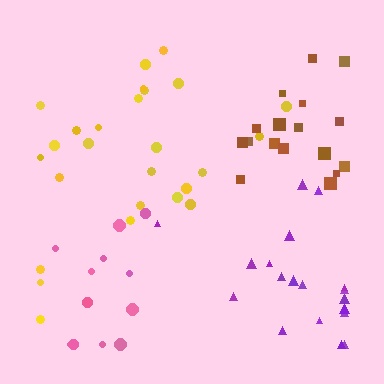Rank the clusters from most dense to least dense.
brown, purple, pink, yellow.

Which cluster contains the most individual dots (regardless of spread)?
Yellow (26).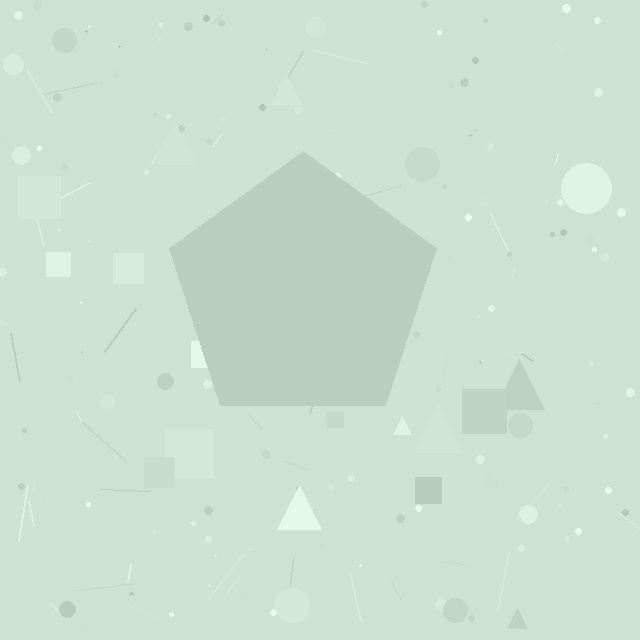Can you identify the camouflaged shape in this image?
The camouflaged shape is a pentagon.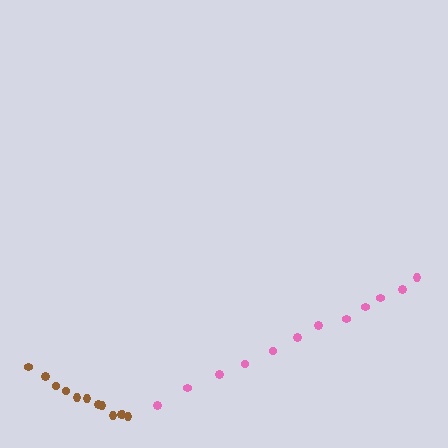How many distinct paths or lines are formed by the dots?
There are 2 distinct paths.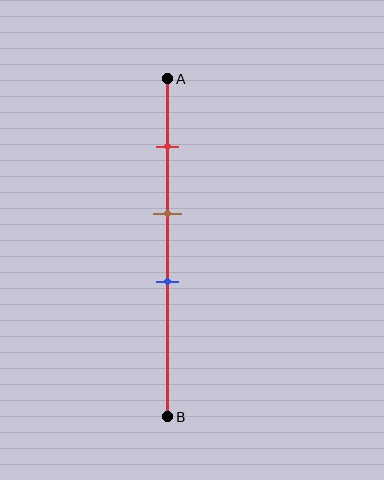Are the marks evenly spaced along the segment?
Yes, the marks are approximately evenly spaced.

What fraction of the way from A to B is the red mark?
The red mark is approximately 20% (0.2) of the way from A to B.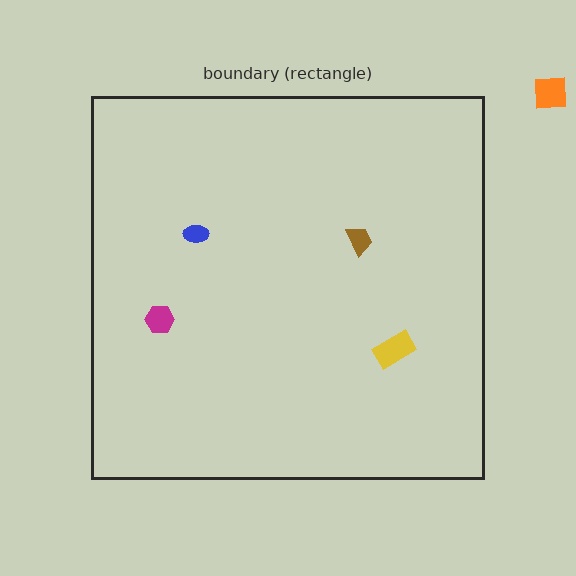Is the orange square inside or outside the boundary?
Outside.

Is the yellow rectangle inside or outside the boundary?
Inside.